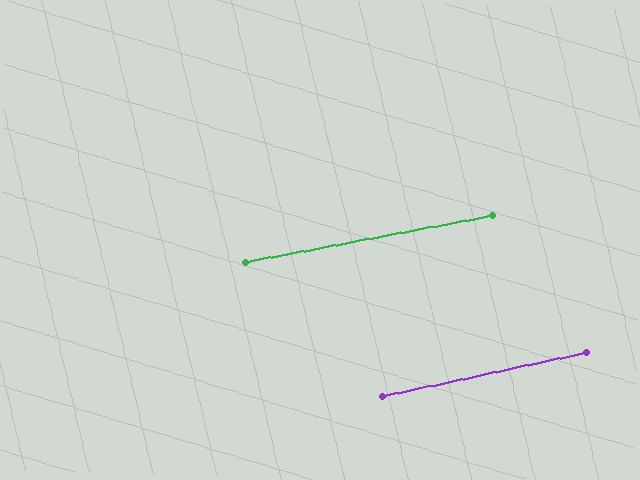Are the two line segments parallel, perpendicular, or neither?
Parallel — their directions differ by only 1.6°.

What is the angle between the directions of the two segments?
Approximately 2 degrees.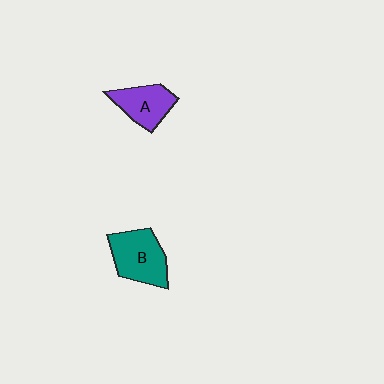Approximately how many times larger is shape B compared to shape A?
Approximately 1.3 times.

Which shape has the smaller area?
Shape A (purple).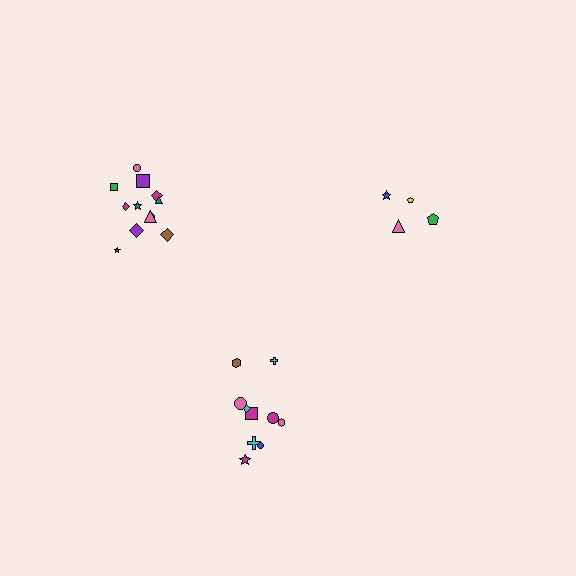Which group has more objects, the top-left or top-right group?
The top-left group.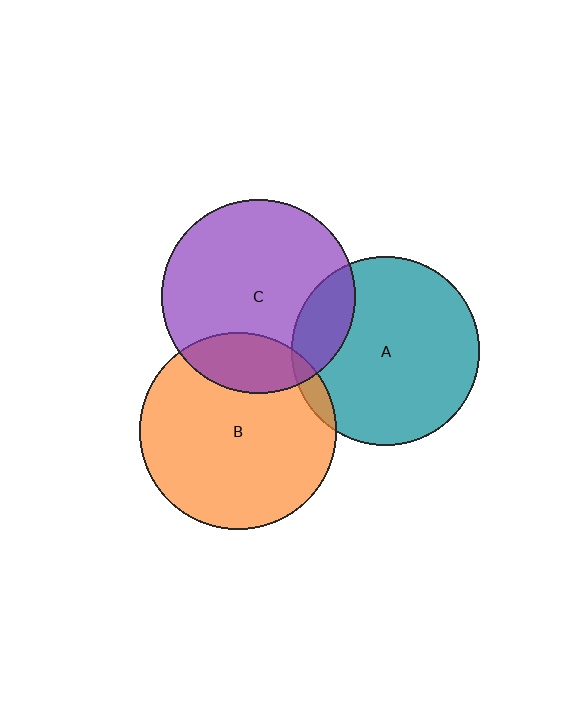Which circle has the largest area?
Circle B (orange).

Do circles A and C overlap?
Yes.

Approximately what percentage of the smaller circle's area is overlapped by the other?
Approximately 15%.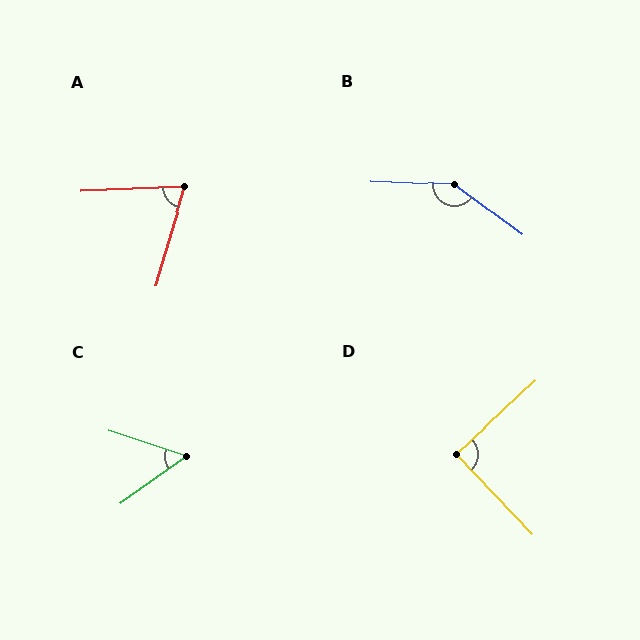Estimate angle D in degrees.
Approximately 89 degrees.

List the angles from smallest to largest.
C (53°), A (71°), D (89°), B (146°).